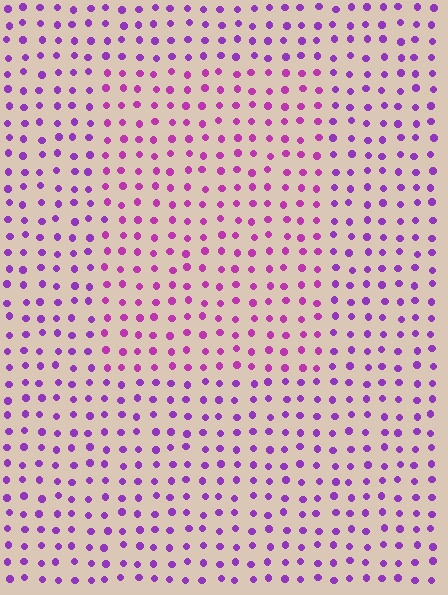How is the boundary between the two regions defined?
The boundary is defined purely by a slight shift in hue (about 25 degrees). Spacing, size, and orientation are identical on both sides.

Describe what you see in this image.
The image is filled with small purple elements in a uniform arrangement. A rectangle-shaped region is visible where the elements are tinted to a slightly different hue, forming a subtle color boundary.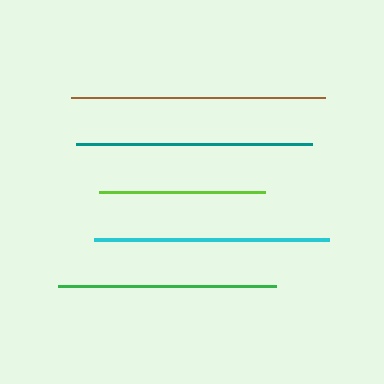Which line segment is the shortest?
The lime line is the shortest at approximately 166 pixels.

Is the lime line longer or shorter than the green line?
The green line is longer than the lime line.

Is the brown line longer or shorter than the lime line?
The brown line is longer than the lime line.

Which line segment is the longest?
The brown line is the longest at approximately 254 pixels.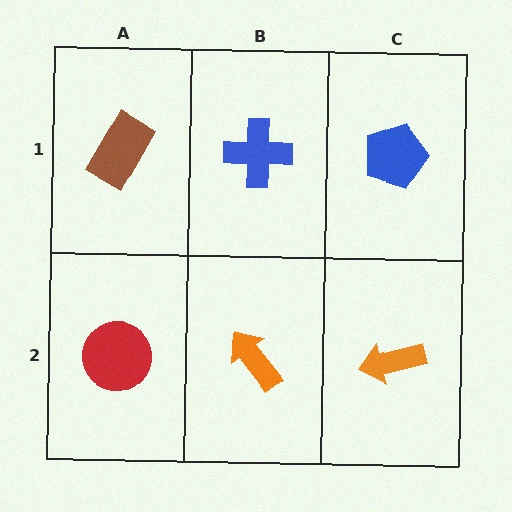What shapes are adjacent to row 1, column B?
An orange arrow (row 2, column B), a brown rectangle (row 1, column A), a blue pentagon (row 1, column C).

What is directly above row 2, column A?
A brown rectangle.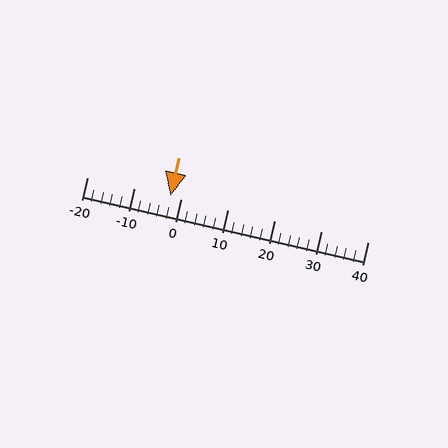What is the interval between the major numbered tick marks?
The major tick marks are spaced 10 units apart.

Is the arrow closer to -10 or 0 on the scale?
The arrow is closer to 0.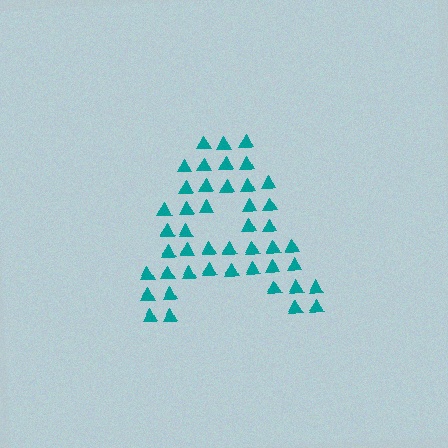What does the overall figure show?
The overall figure shows the letter A.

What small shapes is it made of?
It is made of small triangles.